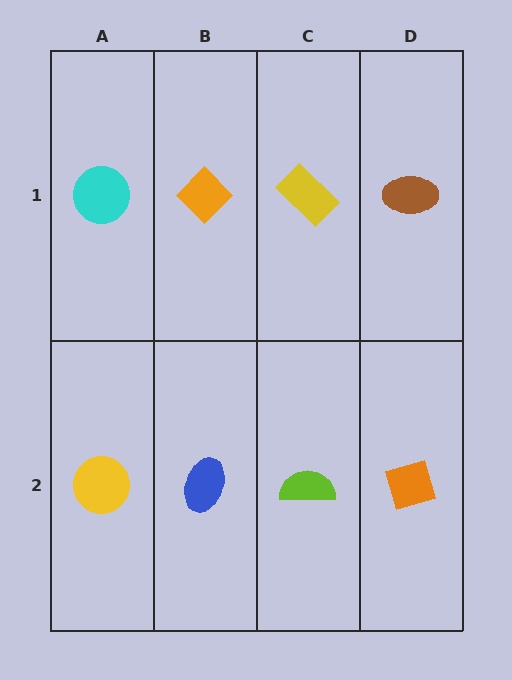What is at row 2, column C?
A lime semicircle.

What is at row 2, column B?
A blue ellipse.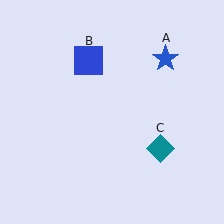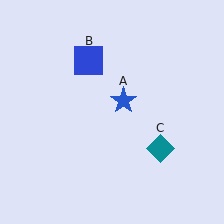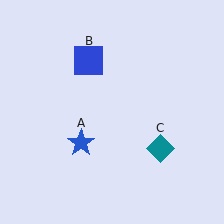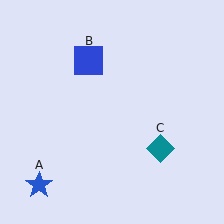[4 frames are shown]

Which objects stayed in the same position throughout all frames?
Blue square (object B) and teal diamond (object C) remained stationary.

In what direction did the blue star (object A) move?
The blue star (object A) moved down and to the left.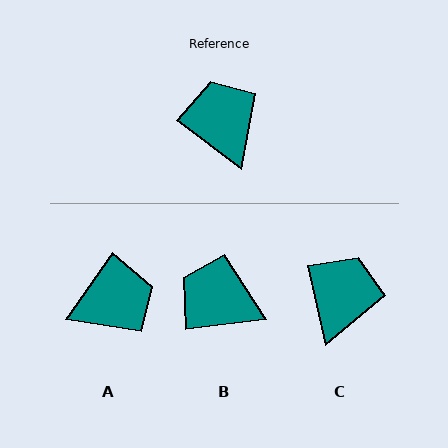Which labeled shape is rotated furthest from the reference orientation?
A, about 89 degrees away.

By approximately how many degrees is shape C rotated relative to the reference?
Approximately 40 degrees clockwise.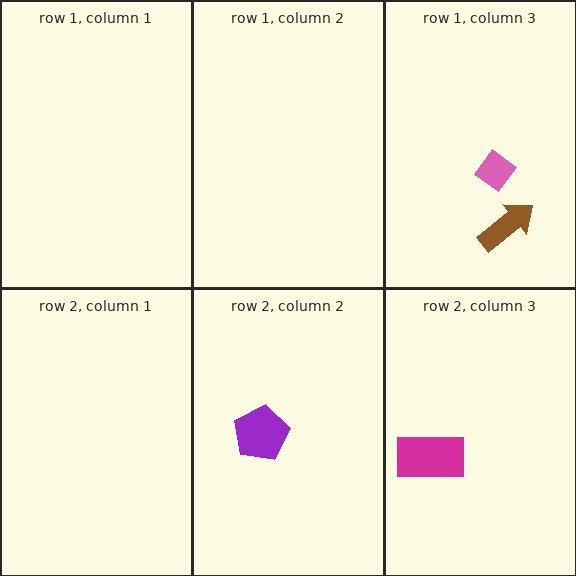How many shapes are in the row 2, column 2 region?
1.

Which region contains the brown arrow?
The row 1, column 3 region.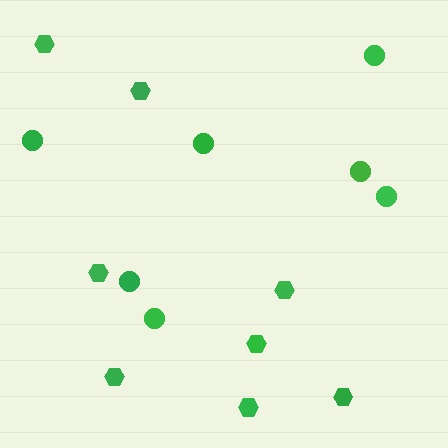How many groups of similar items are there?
There are 2 groups: one group of circles (7) and one group of hexagons (8).